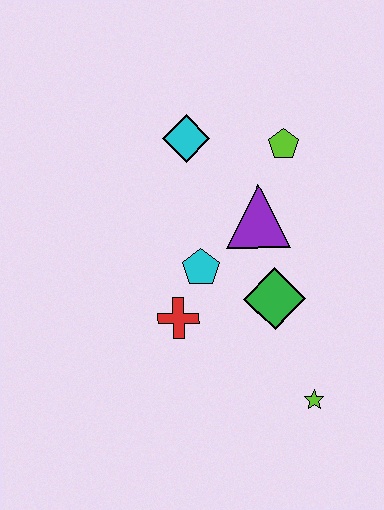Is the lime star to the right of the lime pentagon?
Yes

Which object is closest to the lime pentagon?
The purple triangle is closest to the lime pentagon.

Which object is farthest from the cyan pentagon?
The lime star is farthest from the cyan pentagon.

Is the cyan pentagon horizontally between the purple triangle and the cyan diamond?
Yes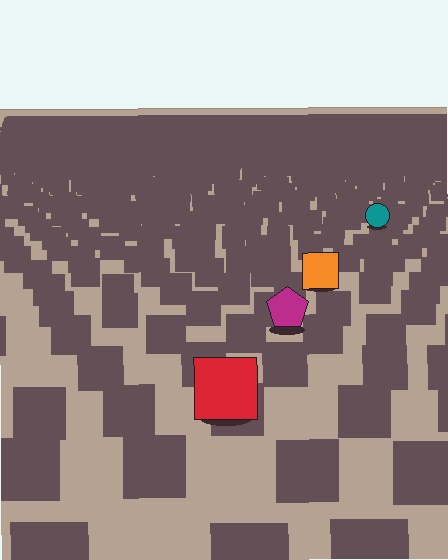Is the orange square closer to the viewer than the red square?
No. The red square is closer — you can tell from the texture gradient: the ground texture is coarser near it.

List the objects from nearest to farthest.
From nearest to farthest: the red square, the magenta pentagon, the orange square, the teal circle.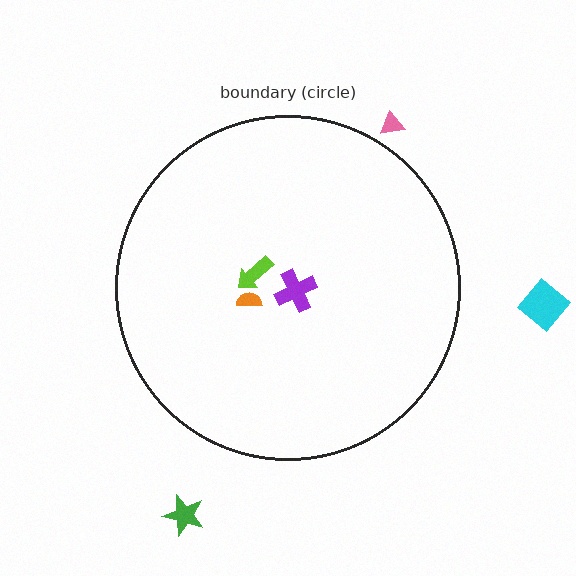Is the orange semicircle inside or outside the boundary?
Inside.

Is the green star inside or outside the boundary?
Outside.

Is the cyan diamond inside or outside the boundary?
Outside.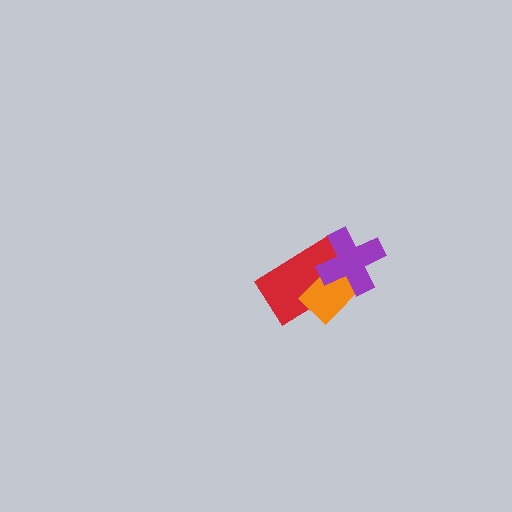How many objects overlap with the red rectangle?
2 objects overlap with the red rectangle.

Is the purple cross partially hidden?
No, no other shape covers it.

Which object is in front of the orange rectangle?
The purple cross is in front of the orange rectangle.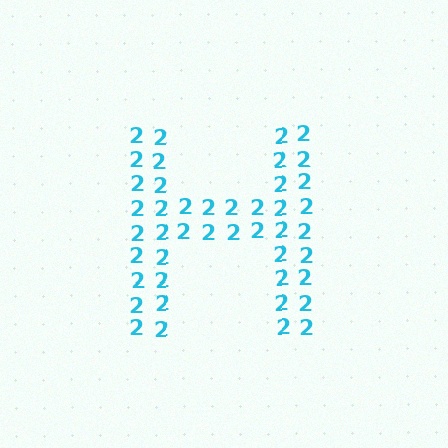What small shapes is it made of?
It is made of small digit 2's.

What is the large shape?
The large shape is the letter H.